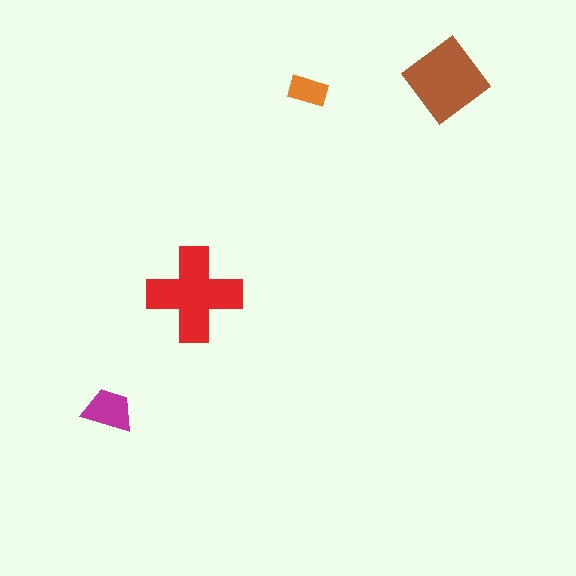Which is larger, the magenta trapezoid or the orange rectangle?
The magenta trapezoid.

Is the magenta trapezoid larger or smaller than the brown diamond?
Smaller.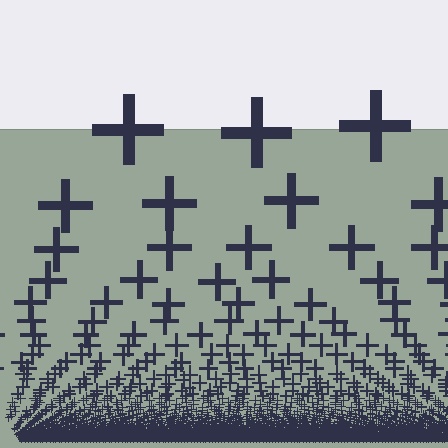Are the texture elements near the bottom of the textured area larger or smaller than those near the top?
Smaller. The gradient is inverted — elements near the bottom are smaller and denser.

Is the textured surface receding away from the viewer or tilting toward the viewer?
The surface appears to tilt toward the viewer. Texture elements get larger and sparser toward the top.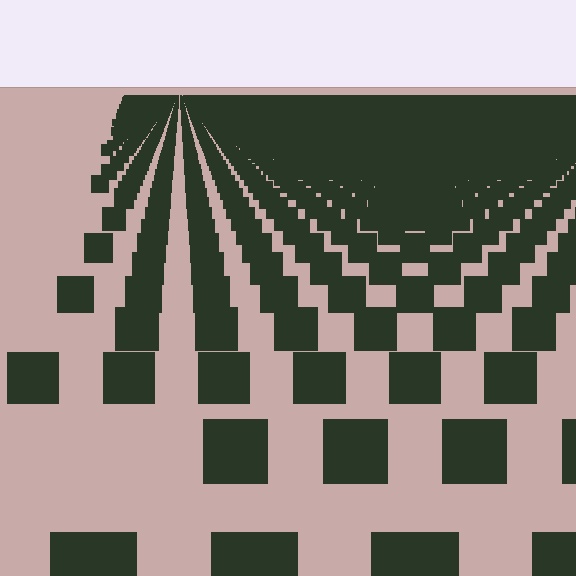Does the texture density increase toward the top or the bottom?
Density increases toward the top.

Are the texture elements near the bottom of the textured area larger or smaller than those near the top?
Larger. Near the bottom, elements are closer to the viewer and appear at a bigger on-screen size.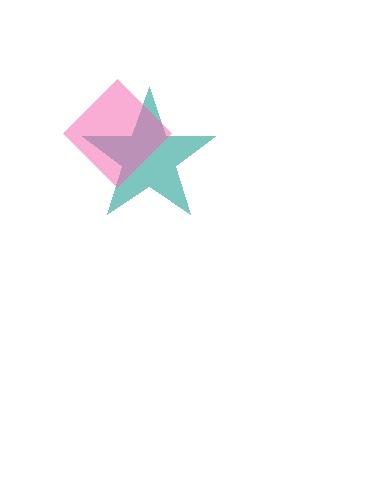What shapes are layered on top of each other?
The layered shapes are: a teal star, a pink diamond.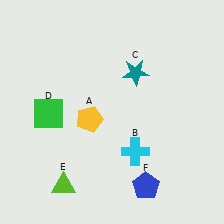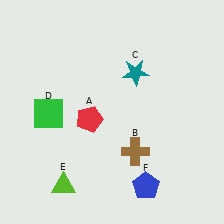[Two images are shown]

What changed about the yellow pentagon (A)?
In Image 1, A is yellow. In Image 2, it changed to red.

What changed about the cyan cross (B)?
In Image 1, B is cyan. In Image 2, it changed to brown.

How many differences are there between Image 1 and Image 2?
There are 2 differences between the two images.